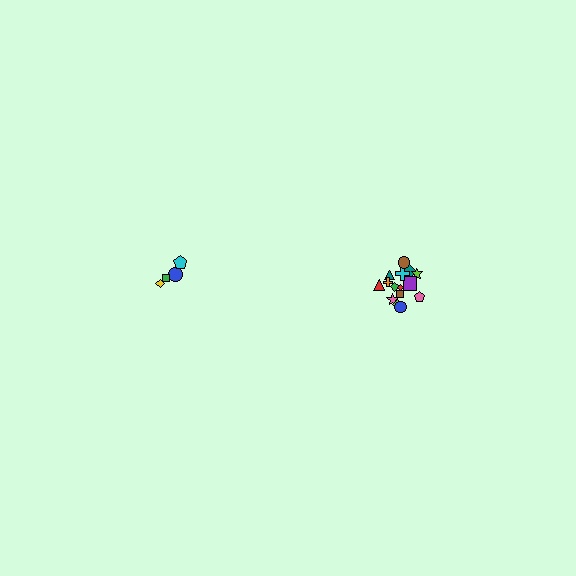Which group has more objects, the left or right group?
The right group.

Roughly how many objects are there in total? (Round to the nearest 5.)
Roughly 20 objects in total.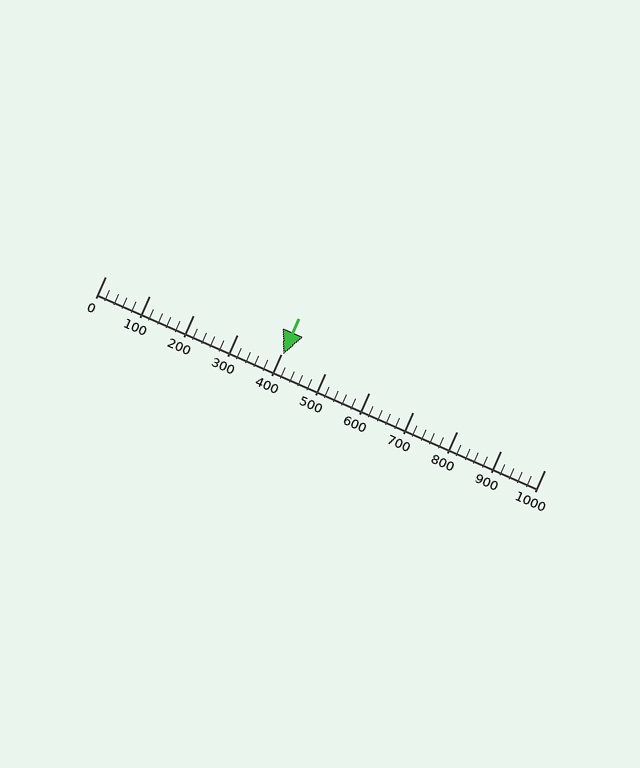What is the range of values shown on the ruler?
The ruler shows values from 0 to 1000.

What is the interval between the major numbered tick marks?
The major tick marks are spaced 100 units apart.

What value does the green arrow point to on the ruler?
The green arrow points to approximately 405.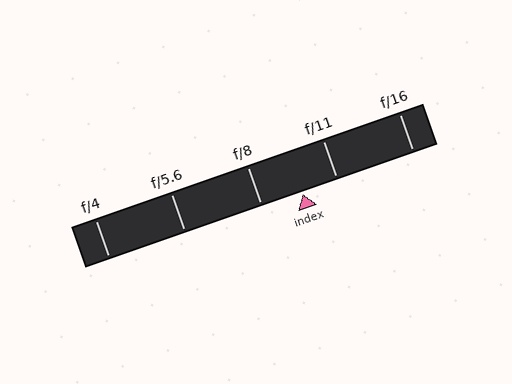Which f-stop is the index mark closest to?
The index mark is closest to f/11.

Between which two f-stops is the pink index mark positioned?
The index mark is between f/8 and f/11.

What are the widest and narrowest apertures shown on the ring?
The widest aperture shown is f/4 and the narrowest is f/16.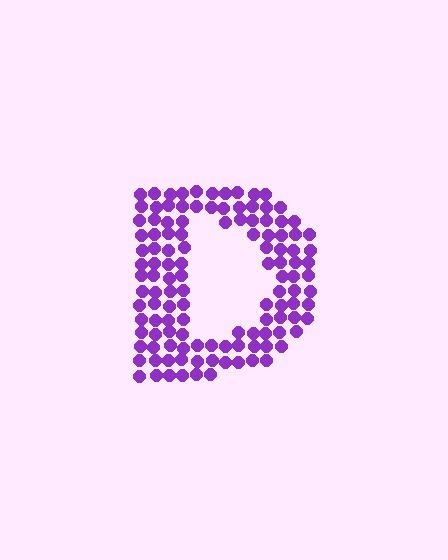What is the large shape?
The large shape is the letter D.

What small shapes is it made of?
It is made of small circles.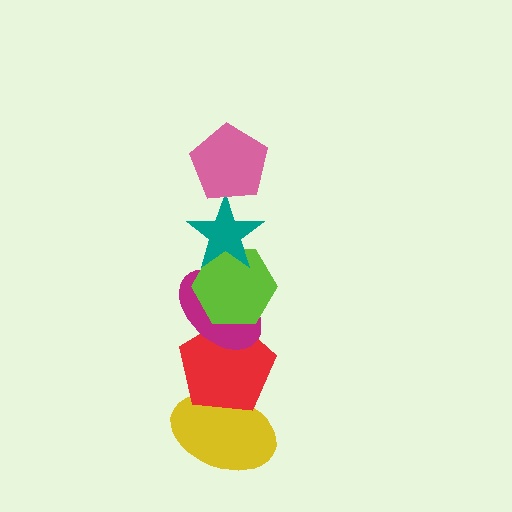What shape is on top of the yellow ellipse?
The red pentagon is on top of the yellow ellipse.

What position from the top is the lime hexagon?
The lime hexagon is 3rd from the top.